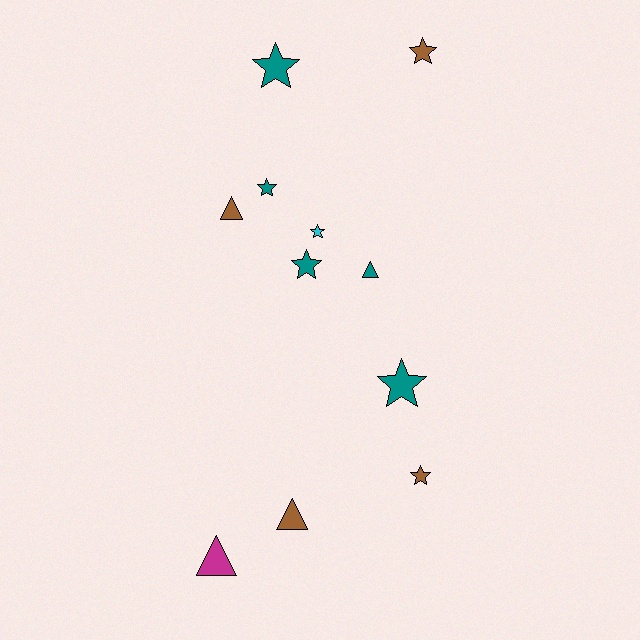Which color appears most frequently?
Teal, with 5 objects.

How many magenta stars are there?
There are no magenta stars.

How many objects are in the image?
There are 11 objects.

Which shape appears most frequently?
Star, with 7 objects.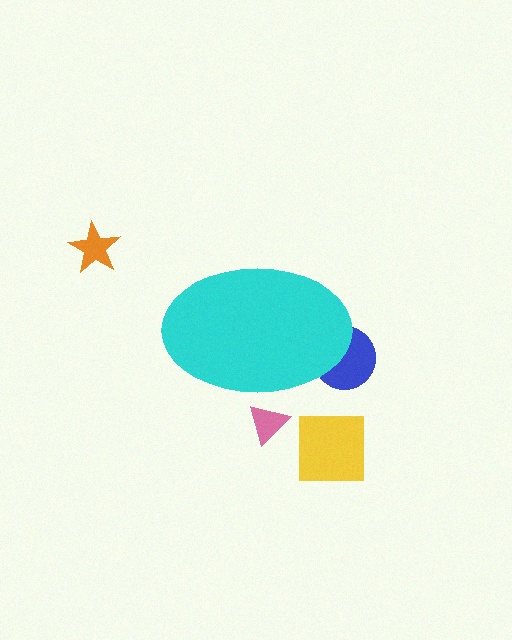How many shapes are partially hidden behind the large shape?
2 shapes are partially hidden.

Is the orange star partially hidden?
No, the orange star is fully visible.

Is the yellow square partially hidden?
No, the yellow square is fully visible.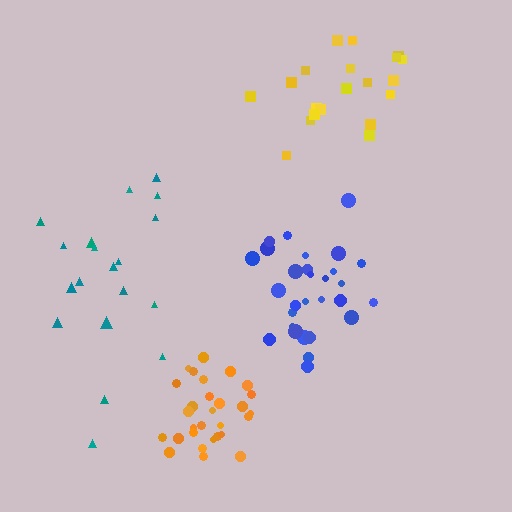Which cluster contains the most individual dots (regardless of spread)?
Blue (29).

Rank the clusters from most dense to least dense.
orange, blue, yellow, teal.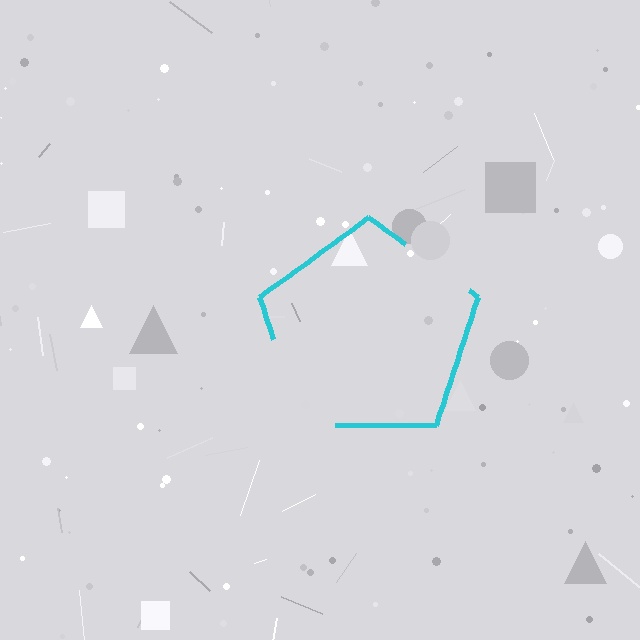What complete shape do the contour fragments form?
The contour fragments form a pentagon.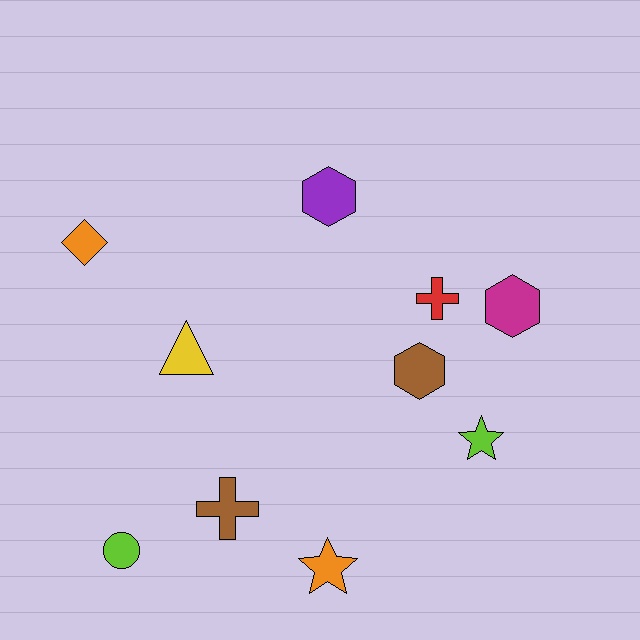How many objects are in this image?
There are 10 objects.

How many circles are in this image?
There is 1 circle.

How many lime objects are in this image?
There are 2 lime objects.